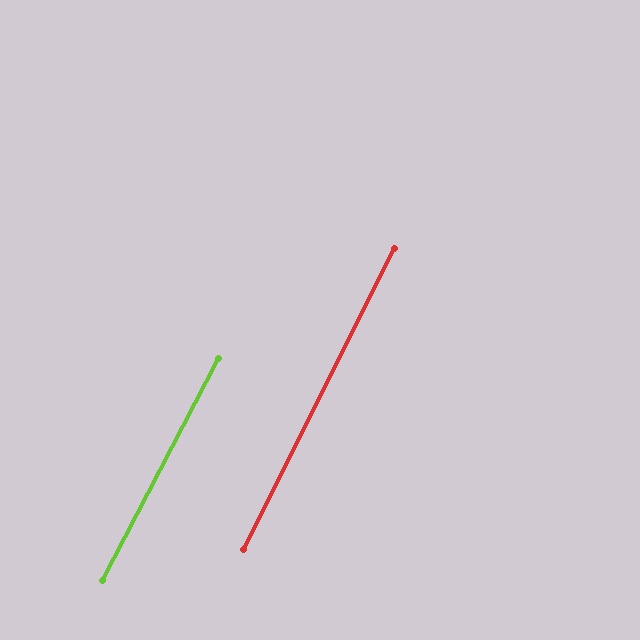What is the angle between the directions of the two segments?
Approximately 1 degree.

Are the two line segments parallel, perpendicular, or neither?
Parallel — their directions differ by only 1.0°.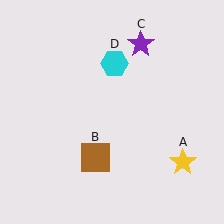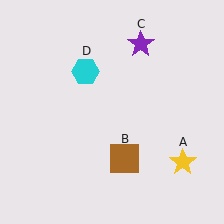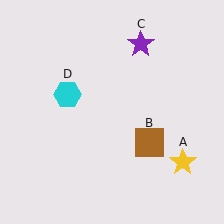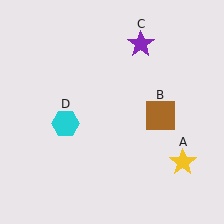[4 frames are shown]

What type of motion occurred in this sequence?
The brown square (object B), cyan hexagon (object D) rotated counterclockwise around the center of the scene.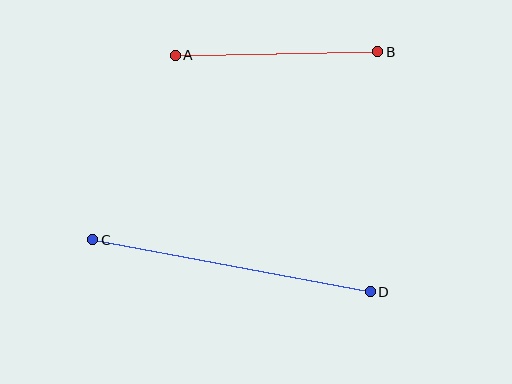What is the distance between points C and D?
The distance is approximately 283 pixels.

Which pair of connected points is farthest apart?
Points C and D are farthest apart.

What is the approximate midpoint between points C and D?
The midpoint is at approximately (232, 266) pixels.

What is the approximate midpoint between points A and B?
The midpoint is at approximately (277, 54) pixels.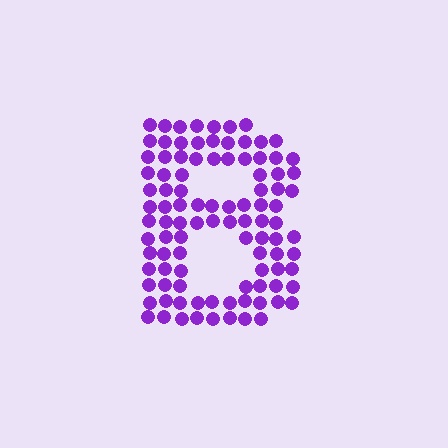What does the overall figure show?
The overall figure shows the letter B.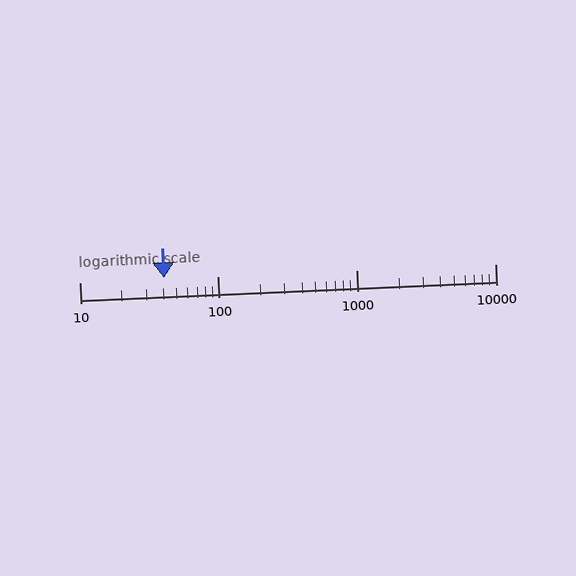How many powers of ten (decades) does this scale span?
The scale spans 3 decades, from 10 to 10000.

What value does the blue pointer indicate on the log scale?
The pointer indicates approximately 41.